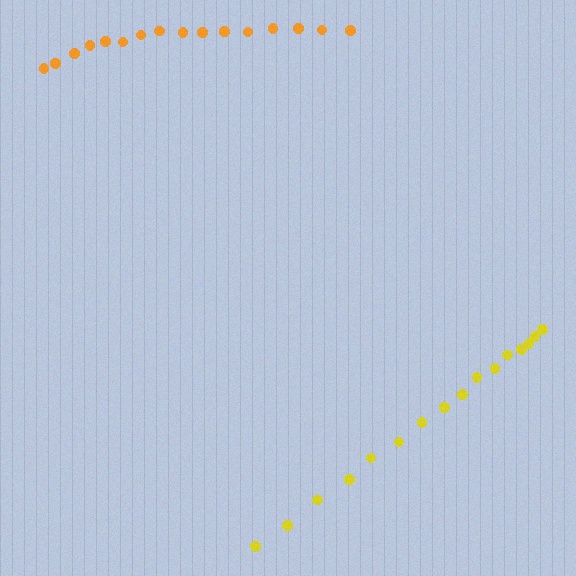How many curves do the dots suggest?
There are 2 distinct paths.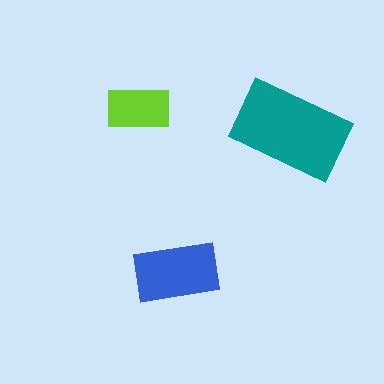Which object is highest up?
The lime rectangle is topmost.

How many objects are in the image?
There are 3 objects in the image.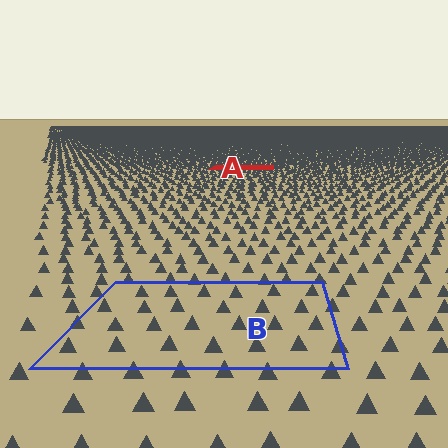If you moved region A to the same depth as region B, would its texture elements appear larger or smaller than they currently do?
They would appear larger. At a closer depth, the same texture elements are projected at a bigger on-screen size.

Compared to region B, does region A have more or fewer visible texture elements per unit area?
Region A has more texture elements per unit area — they are packed more densely because it is farther away.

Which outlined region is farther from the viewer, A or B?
Region A is farther from the viewer — the texture elements inside it appear smaller and more densely packed.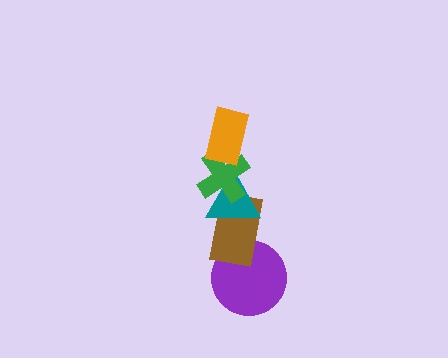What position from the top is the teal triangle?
The teal triangle is 3rd from the top.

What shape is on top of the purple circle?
The brown rectangle is on top of the purple circle.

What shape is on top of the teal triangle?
The green cross is on top of the teal triangle.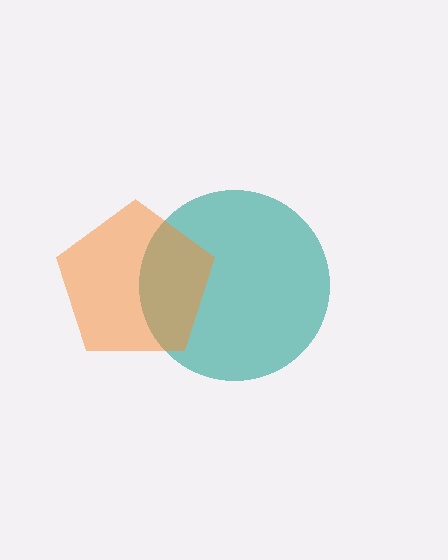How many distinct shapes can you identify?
There are 2 distinct shapes: a teal circle, an orange pentagon.